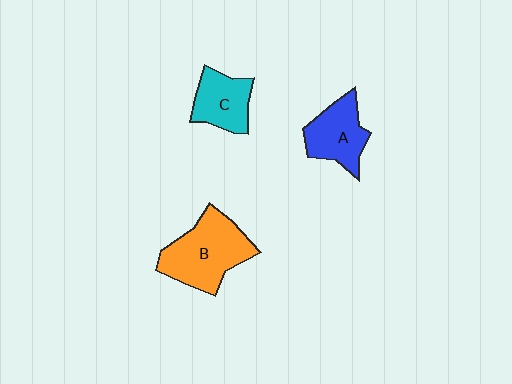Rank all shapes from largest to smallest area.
From largest to smallest: B (orange), A (blue), C (cyan).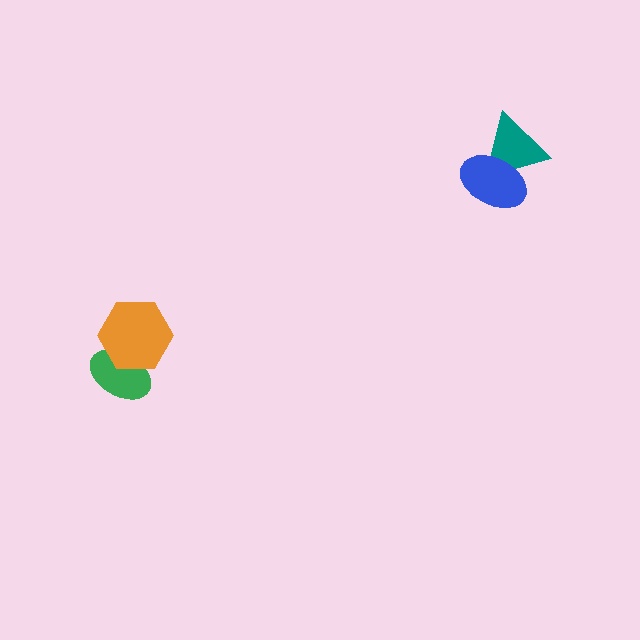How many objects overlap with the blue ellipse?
1 object overlaps with the blue ellipse.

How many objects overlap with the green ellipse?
1 object overlaps with the green ellipse.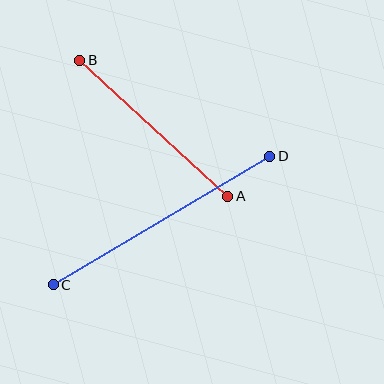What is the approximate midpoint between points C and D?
The midpoint is at approximately (162, 221) pixels.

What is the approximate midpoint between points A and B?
The midpoint is at approximately (154, 128) pixels.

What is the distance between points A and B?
The distance is approximately 201 pixels.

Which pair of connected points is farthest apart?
Points C and D are farthest apart.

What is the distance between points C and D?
The distance is approximately 252 pixels.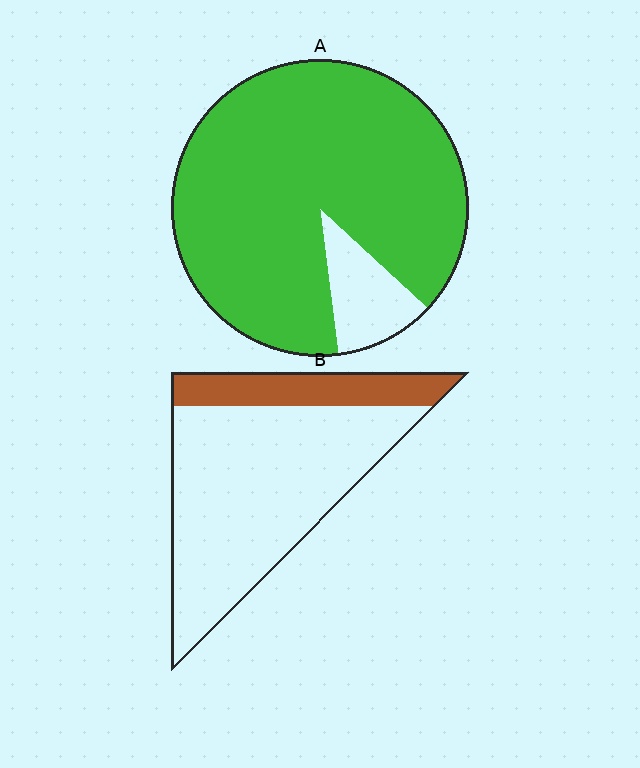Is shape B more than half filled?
No.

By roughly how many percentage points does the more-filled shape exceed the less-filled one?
By roughly 70 percentage points (A over B).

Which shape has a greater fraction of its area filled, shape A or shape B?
Shape A.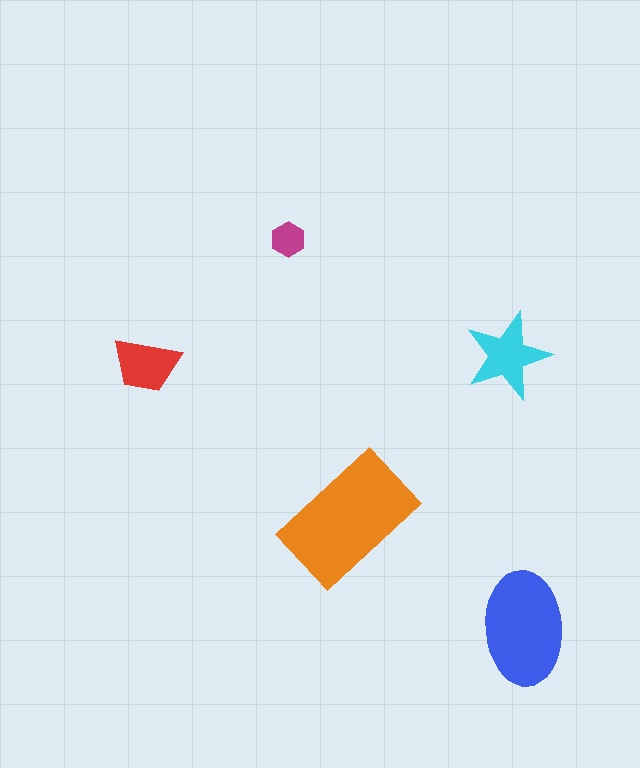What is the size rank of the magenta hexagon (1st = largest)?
5th.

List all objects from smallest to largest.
The magenta hexagon, the red trapezoid, the cyan star, the blue ellipse, the orange rectangle.